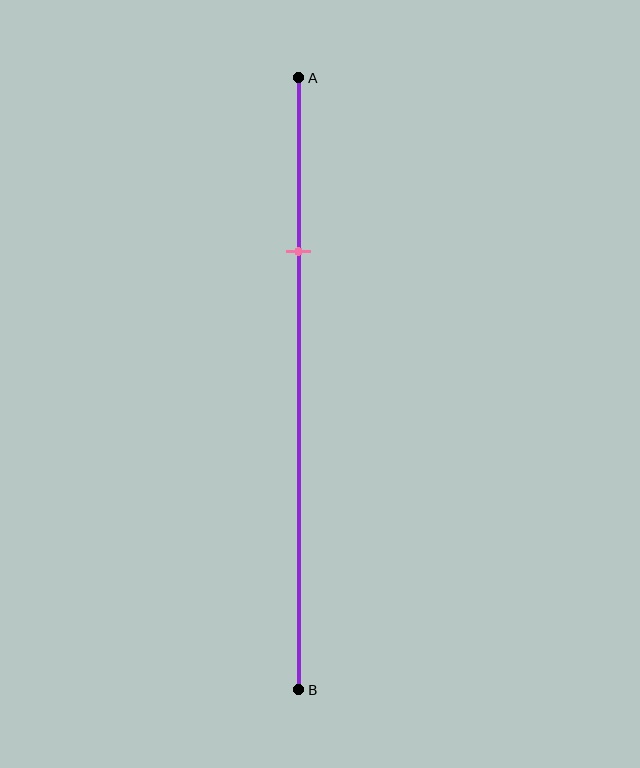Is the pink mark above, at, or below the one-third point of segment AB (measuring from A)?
The pink mark is above the one-third point of segment AB.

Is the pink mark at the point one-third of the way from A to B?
No, the mark is at about 30% from A, not at the 33% one-third point.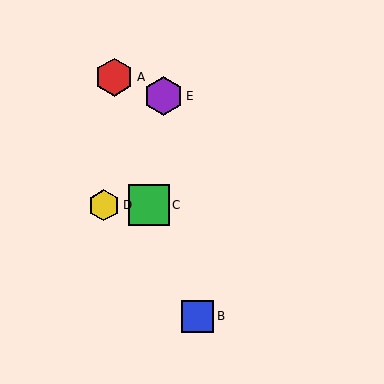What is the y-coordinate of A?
Object A is at y≈77.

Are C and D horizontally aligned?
Yes, both are at y≈205.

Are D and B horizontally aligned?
No, D is at y≈205 and B is at y≈316.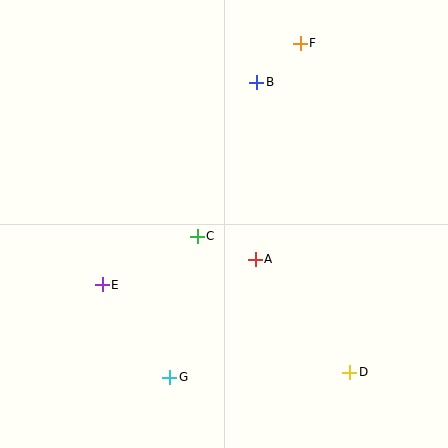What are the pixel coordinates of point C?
Point C is at (197, 236).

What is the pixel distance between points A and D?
The distance between A and D is 147 pixels.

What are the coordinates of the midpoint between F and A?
The midpoint between F and A is at (278, 151).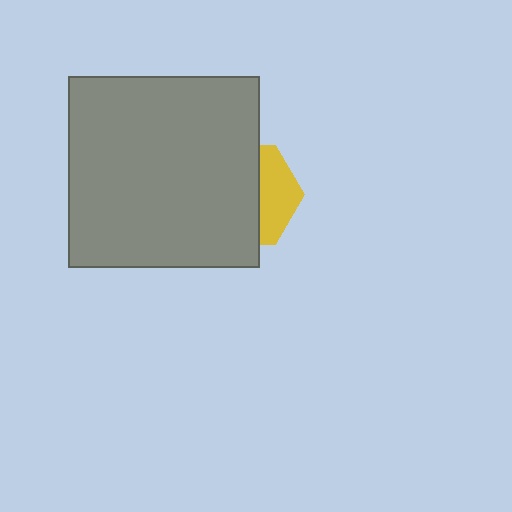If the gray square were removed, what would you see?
You would see the complete yellow hexagon.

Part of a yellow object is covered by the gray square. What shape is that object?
It is a hexagon.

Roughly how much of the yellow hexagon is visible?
A small part of it is visible (roughly 35%).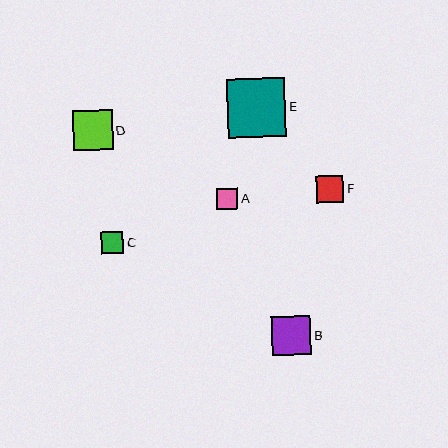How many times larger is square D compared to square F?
Square D is approximately 1.5 times the size of square F.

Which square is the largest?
Square E is the largest with a size of approximately 59 pixels.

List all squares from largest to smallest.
From largest to smallest: E, D, B, F, C, A.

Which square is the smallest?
Square A is the smallest with a size of approximately 21 pixels.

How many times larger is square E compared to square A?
Square E is approximately 2.8 times the size of square A.